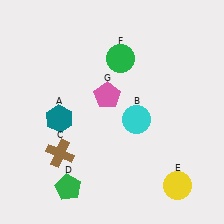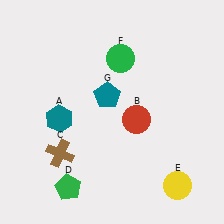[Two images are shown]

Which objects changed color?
B changed from cyan to red. G changed from pink to teal.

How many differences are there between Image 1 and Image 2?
There are 2 differences between the two images.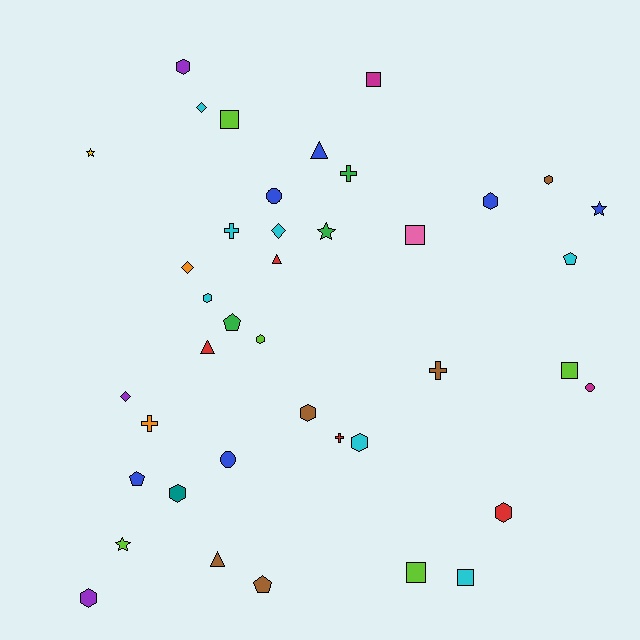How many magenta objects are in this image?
There are 2 magenta objects.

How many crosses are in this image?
There are 5 crosses.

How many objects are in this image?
There are 40 objects.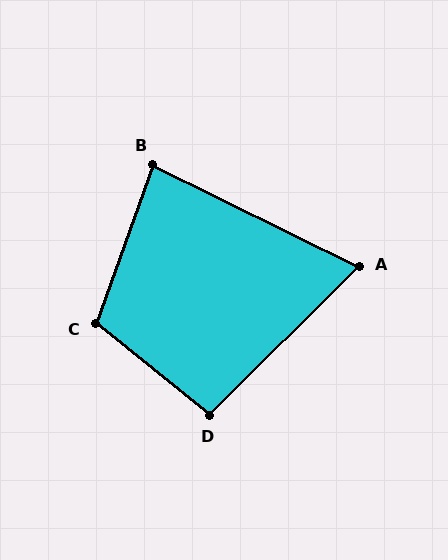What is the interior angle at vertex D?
Approximately 97 degrees (obtuse).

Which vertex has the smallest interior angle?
A, at approximately 71 degrees.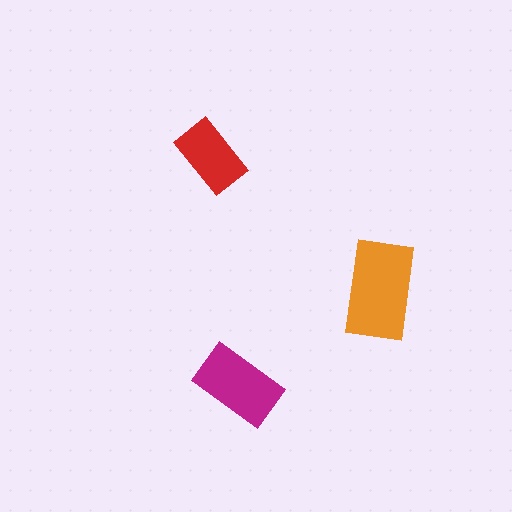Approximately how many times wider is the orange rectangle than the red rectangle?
About 1.5 times wider.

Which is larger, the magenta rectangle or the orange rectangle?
The orange one.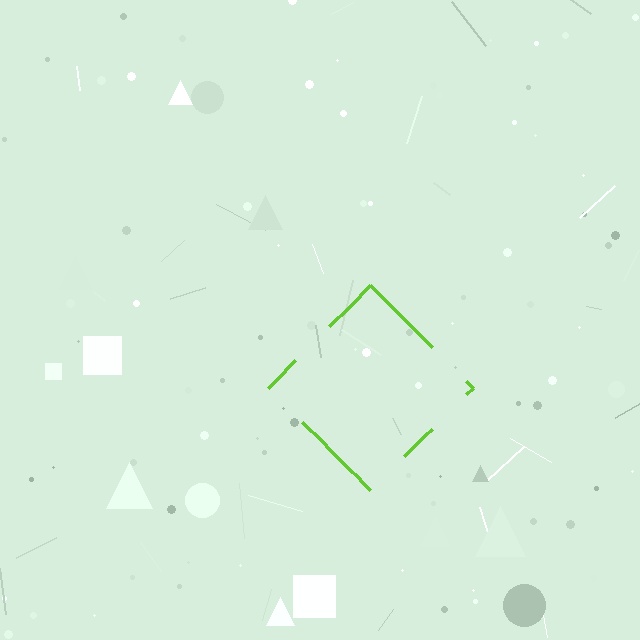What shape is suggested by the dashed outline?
The dashed outline suggests a diamond.